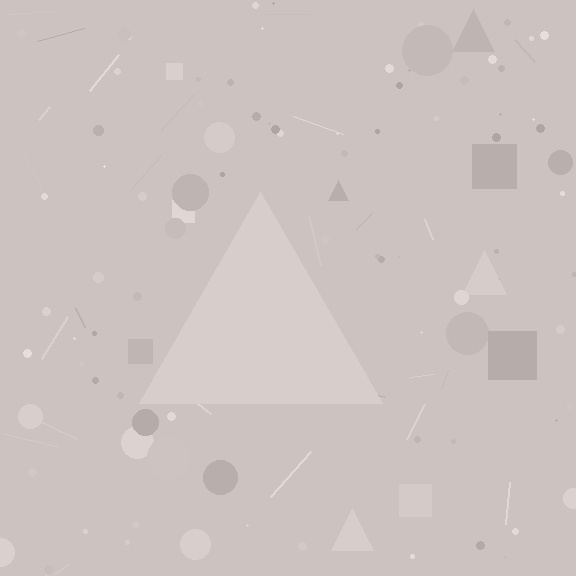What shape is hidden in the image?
A triangle is hidden in the image.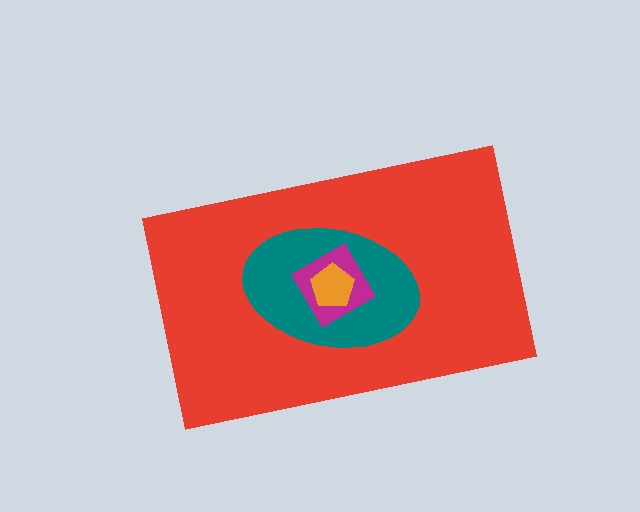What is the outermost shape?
The red rectangle.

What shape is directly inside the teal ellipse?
The magenta diamond.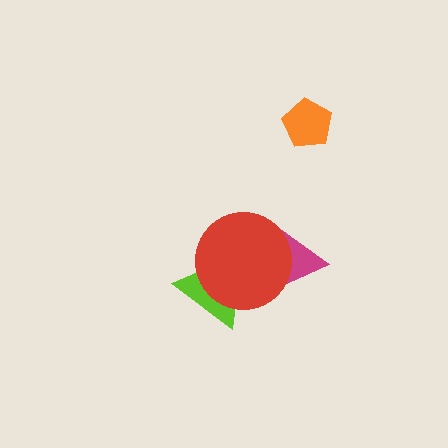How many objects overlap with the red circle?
2 objects overlap with the red circle.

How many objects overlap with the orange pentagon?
0 objects overlap with the orange pentagon.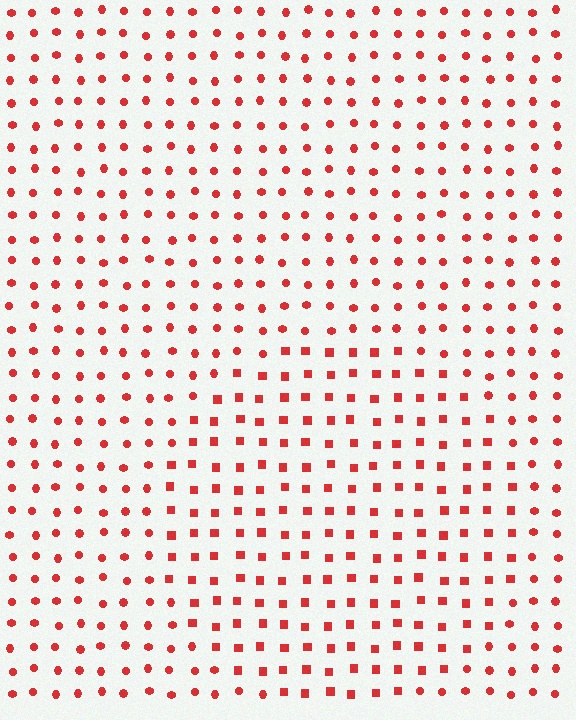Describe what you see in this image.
The image is filled with small red elements arranged in a uniform grid. A circle-shaped region contains squares, while the surrounding area contains circles. The boundary is defined purely by the change in element shape.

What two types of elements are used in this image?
The image uses squares inside the circle region and circles outside it.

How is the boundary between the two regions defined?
The boundary is defined by a change in element shape: squares inside vs. circles outside. All elements share the same color and spacing.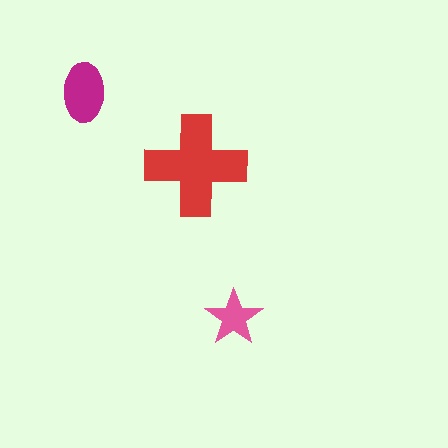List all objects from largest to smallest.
The red cross, the magenta ellipse, the pink star.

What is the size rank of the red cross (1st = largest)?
1st.